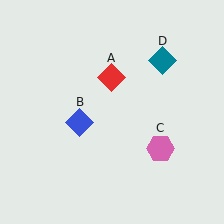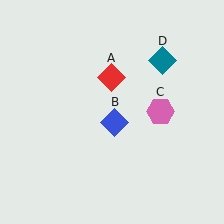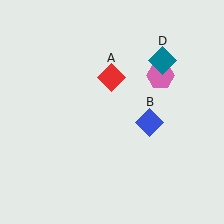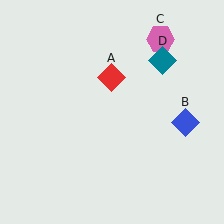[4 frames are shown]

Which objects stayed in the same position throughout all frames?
Red diamond (object A) and teal diamond (object D) remained stationary.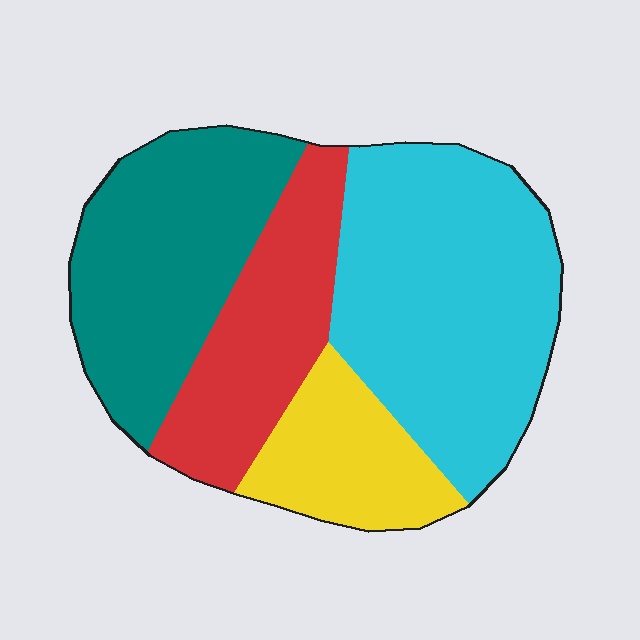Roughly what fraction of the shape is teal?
Teal takes up about one quarter (1/4) of the shape.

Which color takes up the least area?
Yellow, at roughly 15%.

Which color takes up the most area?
Cyan, at roughly 40%.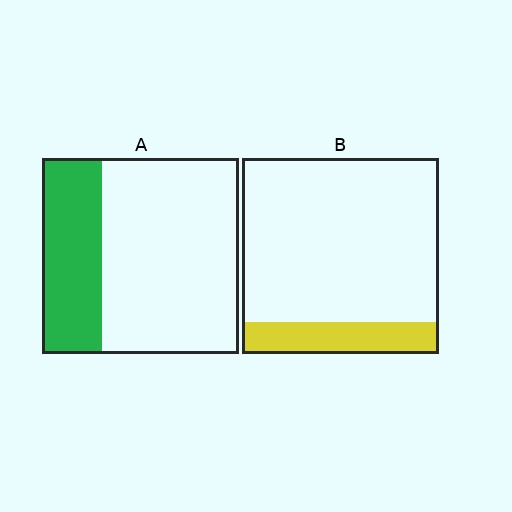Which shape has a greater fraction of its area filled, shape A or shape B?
Shape A.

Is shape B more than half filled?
No.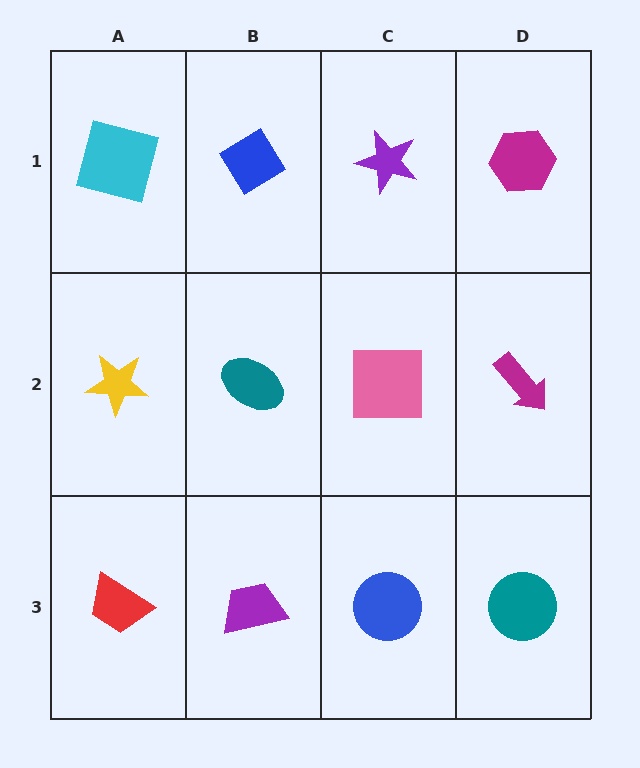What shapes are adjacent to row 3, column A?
A yellow star (row 2, column A), a purple trapezoid (row 3, column B).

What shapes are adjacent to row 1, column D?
A magenta arrow (row 2, column D), a purple star (row 1, column C).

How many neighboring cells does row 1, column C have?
3.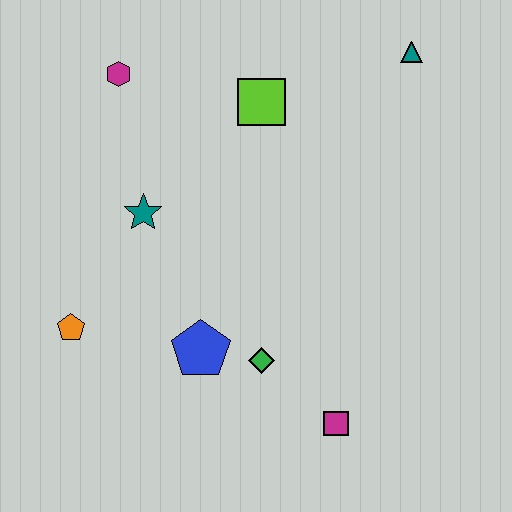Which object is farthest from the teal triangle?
The orange pentagon is farthest from the teal triangle.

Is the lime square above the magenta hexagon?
No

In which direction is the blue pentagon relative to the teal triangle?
The blue pentagon is below the teal triangle.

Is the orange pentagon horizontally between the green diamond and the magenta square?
No